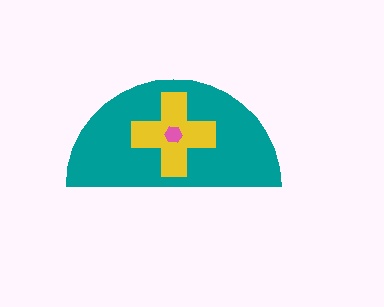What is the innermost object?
The pink hexagon.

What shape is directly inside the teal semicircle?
The yellow cross.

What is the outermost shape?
The teal semicircle.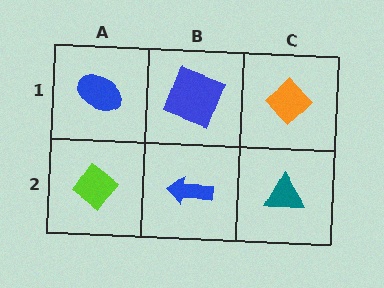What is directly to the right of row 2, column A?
A blue arrow.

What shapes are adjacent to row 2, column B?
A blue square (row 1, column B), a lime diamond (row 2, column A), a teal triangle (row 2, column C).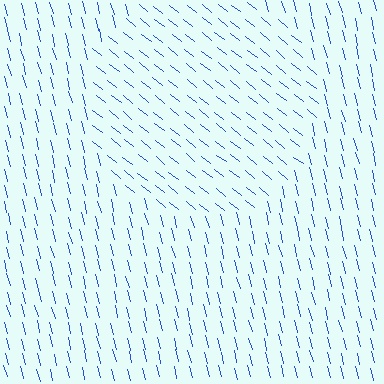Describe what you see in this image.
The image is filled with small blue line segments. A circle region in the image has lines oriented differently from the surrounding lines, creating a visible texture boundary.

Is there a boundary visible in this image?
Yes, there is a texture boundary formed by a change in line orientation.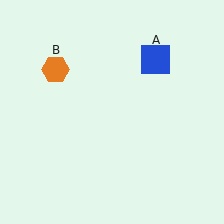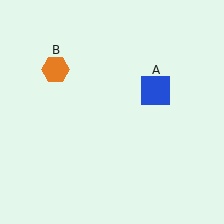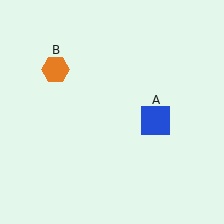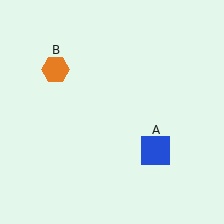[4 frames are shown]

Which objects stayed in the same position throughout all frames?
Orange hexagon (object B) remained stationary.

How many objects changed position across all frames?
1 object changed position: blue square (object A).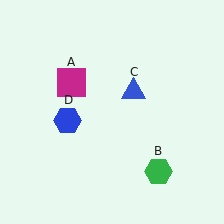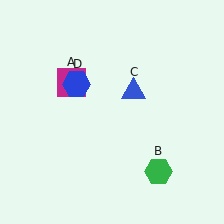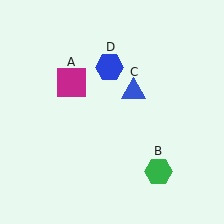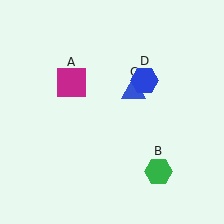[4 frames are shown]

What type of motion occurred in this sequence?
The blue hexagon (object D) rotated clockwise around the center of the scene.